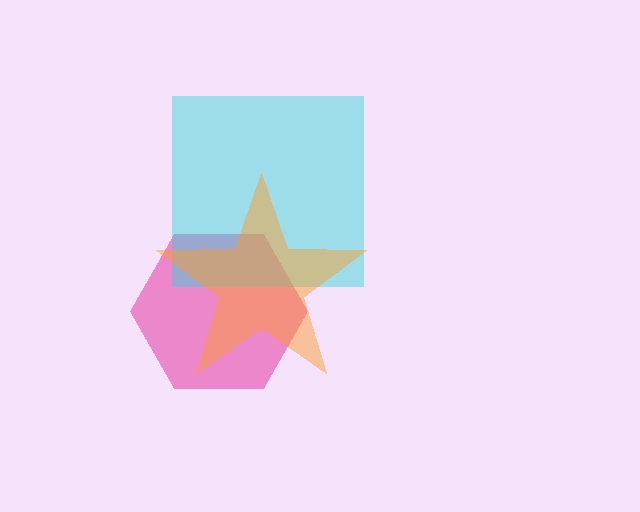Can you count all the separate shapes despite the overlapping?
Yes, there are 3 separate shapes.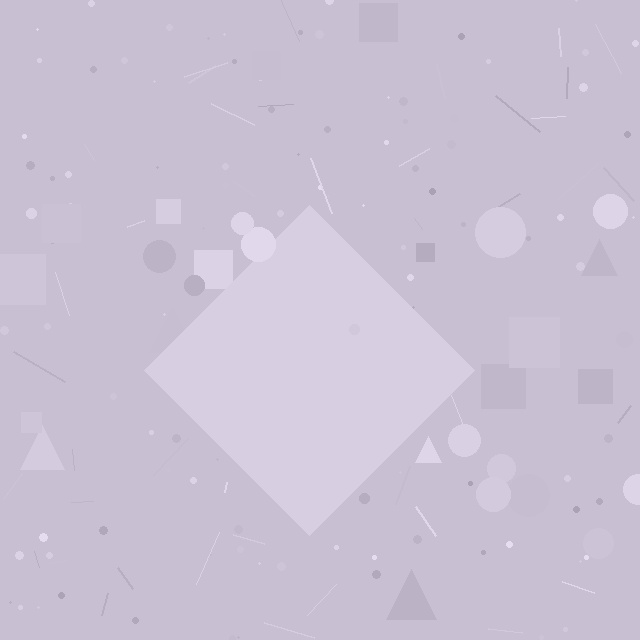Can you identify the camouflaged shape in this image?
The camouflaged shape is a diamond.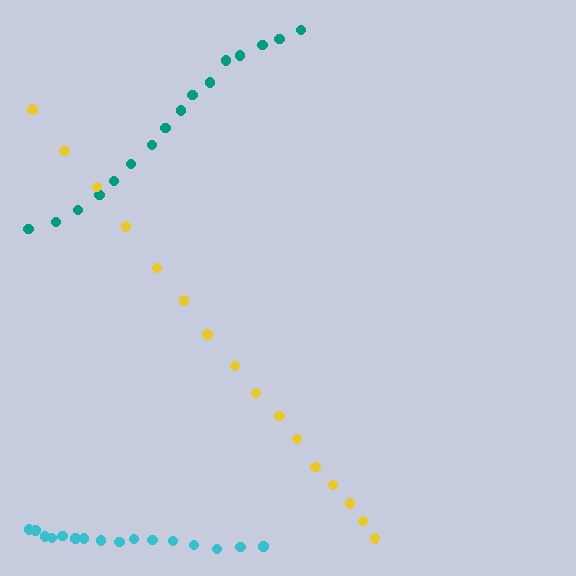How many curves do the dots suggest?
There are 3 distinct paths.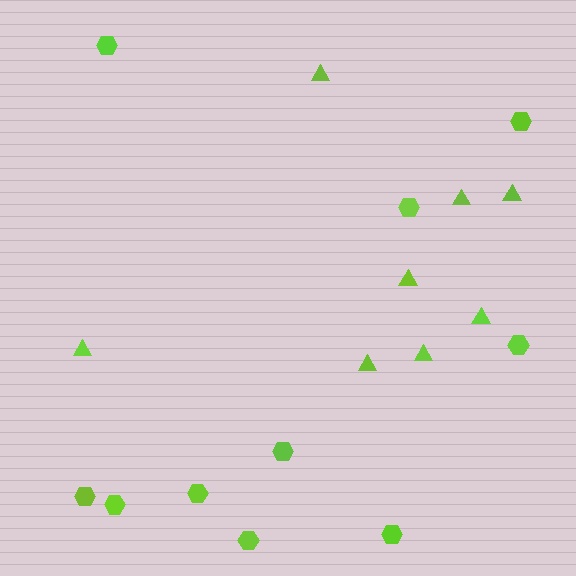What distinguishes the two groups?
There are 2 groups: one group of triangles (8) and one group of hexagons (10).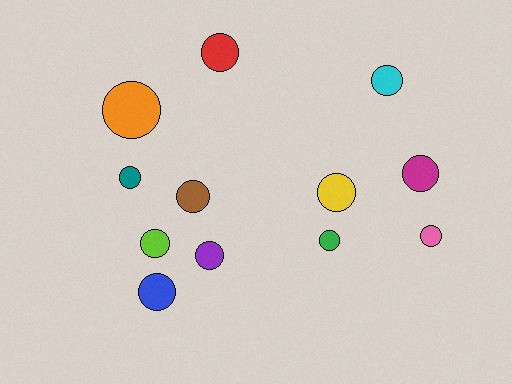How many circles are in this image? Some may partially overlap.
There are 12 circles.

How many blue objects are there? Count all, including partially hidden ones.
There is 1 blue object.